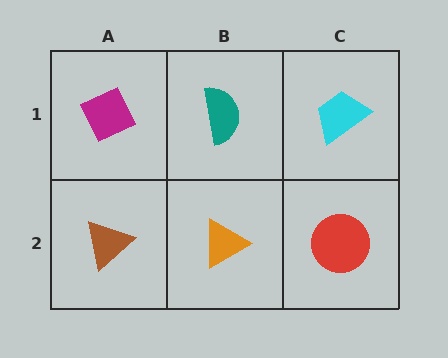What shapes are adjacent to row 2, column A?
A magenta diamond (row 1, column A), an orange triangle (row 2, column B).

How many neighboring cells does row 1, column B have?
3.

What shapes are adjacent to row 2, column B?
A teal semicircle (row 1, column B), a brown triangle (row 2, column A), a red circle (row 2, column C).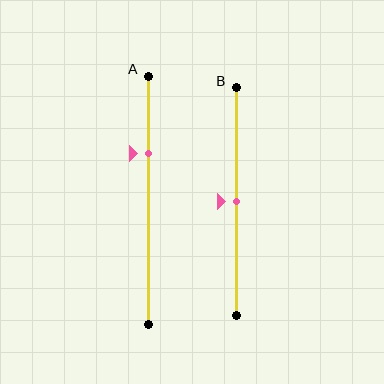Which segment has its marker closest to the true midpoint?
Segment B has its marker closest to the true midpoint.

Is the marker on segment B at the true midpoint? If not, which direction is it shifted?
Yes, the marker on segment B is at the true midpoint.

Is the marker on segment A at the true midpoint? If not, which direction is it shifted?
No, the marker on segment A is shifted upward by about 19% of the segment length.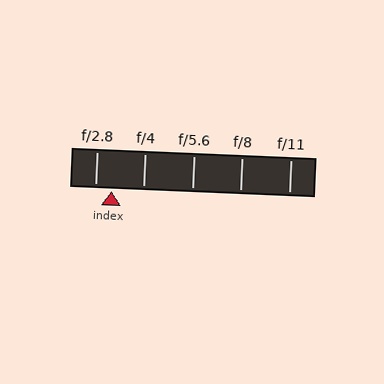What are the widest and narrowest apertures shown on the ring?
The widest aperture shown is f/2.8 and the narrowest is f/11.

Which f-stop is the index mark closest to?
The index mark is closest to f/2.8.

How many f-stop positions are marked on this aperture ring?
There are 5 f-stop positions marked.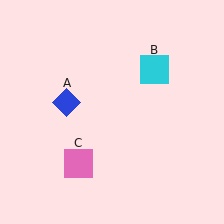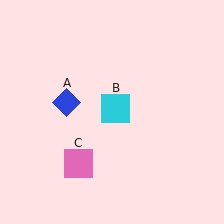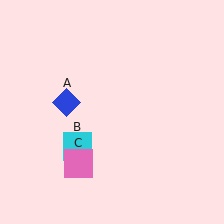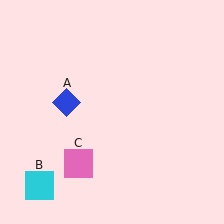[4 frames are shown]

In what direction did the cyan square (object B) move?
The cyan square (object B) moved down and to the left.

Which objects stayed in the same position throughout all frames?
Blue diamond (object A) and pink square (object C) remained stationary.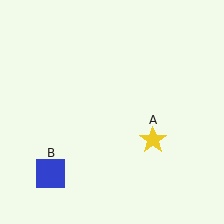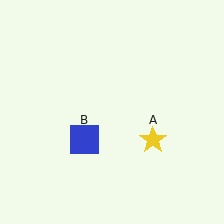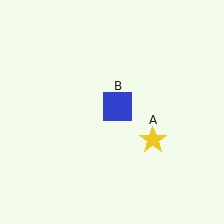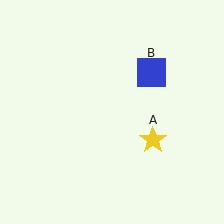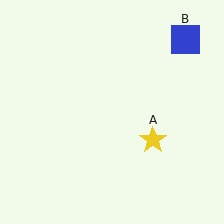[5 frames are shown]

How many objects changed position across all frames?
1 object changed position: blue square (object B).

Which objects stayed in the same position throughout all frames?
Yellow star (object A) remained stationary.